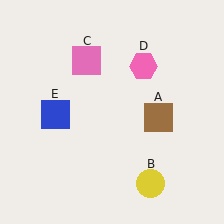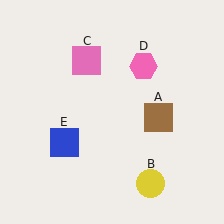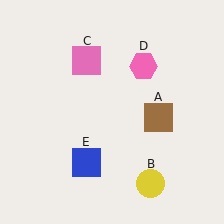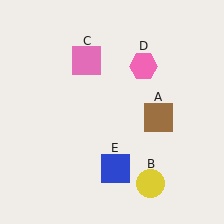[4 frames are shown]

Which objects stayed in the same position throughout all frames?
Brown square (object A) and yellow circle (object B) and pink square (object C) and pink hexagon (object D) remained stationary.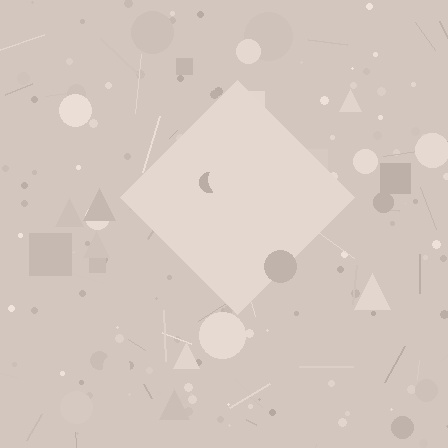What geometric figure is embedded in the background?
A diamond is embedded in the background.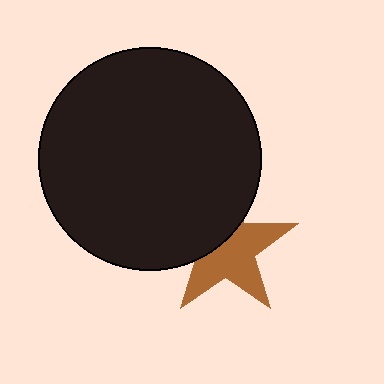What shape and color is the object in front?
The object in front is a black circle.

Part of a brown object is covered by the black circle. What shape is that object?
It is a star.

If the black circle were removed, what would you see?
You would see the complete brown star.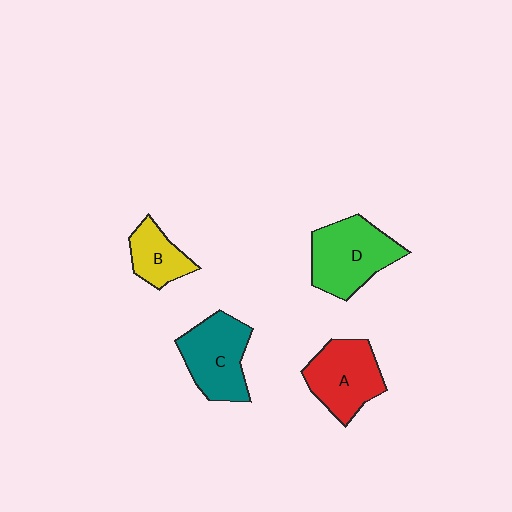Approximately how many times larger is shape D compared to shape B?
Approximately 1.8 times.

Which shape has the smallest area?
Shape B (yellow).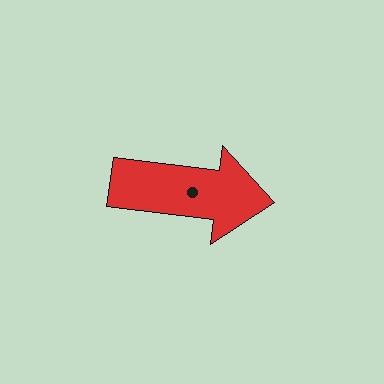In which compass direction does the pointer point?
East.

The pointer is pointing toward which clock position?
Roughly 3 o'clock.